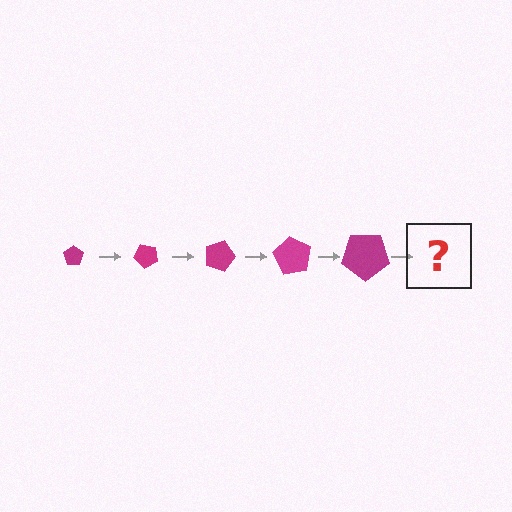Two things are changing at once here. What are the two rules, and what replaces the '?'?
The two rules are that the pentagon grows larger each step and it rotates 45 degrees each step. The '?' should be a pentagon, larger than the previous one and rotated 225 degrees from the start.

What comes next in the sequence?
The next element should be a pentagon, larger than the previous one and rotated 225 degrees from the start.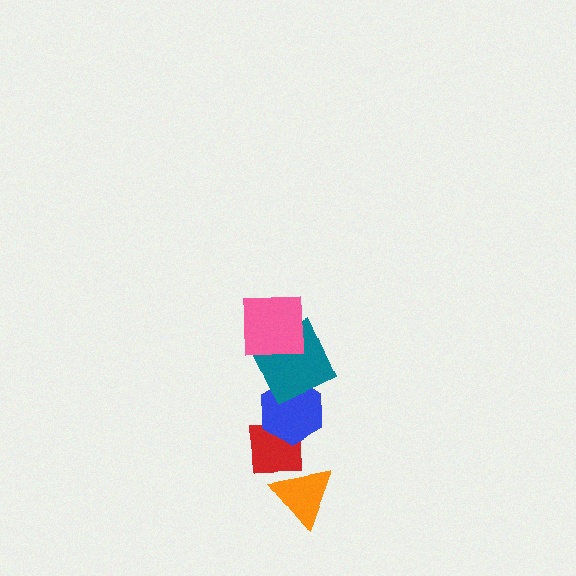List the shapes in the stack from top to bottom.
From top to bottom: the pink square, the teal square, the blue hexagon, the red square, the orange triangle.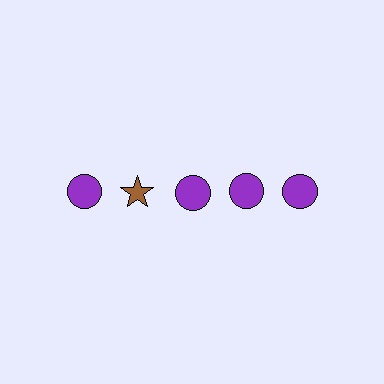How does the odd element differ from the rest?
It differs in both color (brown instead of purple) and shape (star instead of circle).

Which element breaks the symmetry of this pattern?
The brown star in the top row, second from left column breaks the symmetry. All other shapes are purple circles.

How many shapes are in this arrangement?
There are 5 shapes arranged in a grid pattern.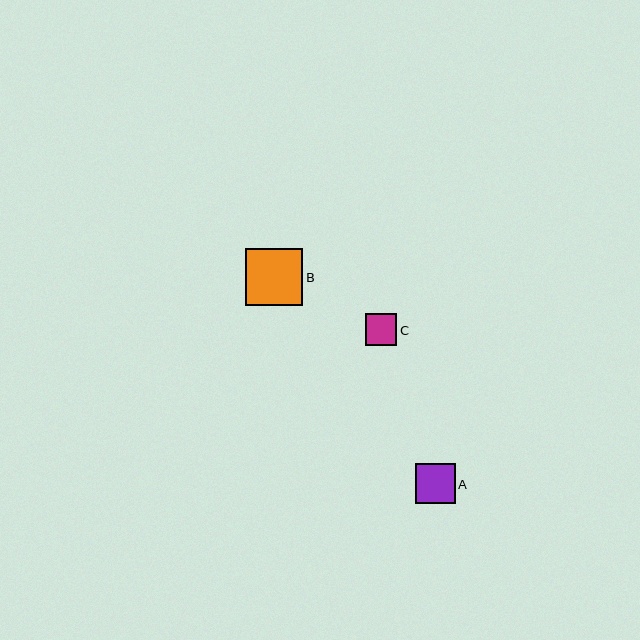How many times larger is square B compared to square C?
Square B is approximately 1.8 times the size of square C.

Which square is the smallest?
Square C is the smallest with a size of approximately 32 pixels.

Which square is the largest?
Square B is the largest with a size of approximately 57 pixels.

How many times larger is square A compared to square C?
Square A is approximately 1.3 times the size of square C.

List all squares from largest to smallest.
From largest to smallest: B, A, C.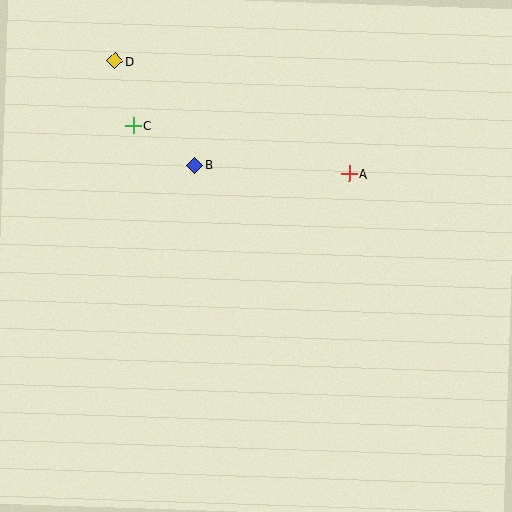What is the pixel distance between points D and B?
The distance between D and B is 131 pixels.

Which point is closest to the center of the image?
Point B at (194, 165) is closest to the center.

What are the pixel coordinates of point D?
Point D is at (115, 61).